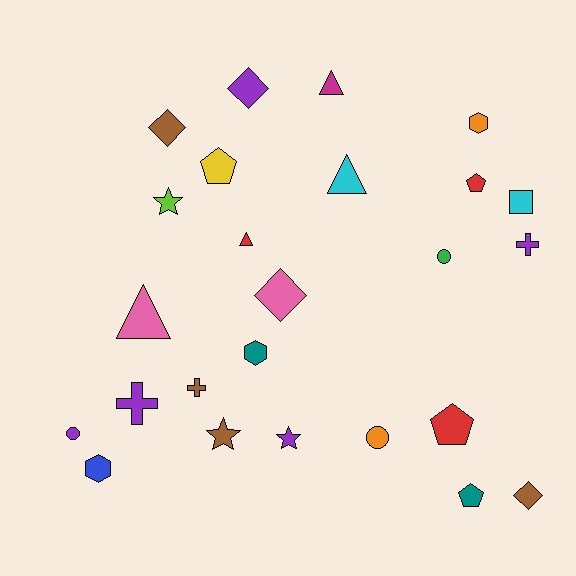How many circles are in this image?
There are 3 circles.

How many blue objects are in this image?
There is 1 blue object.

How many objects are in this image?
There are 25 objects.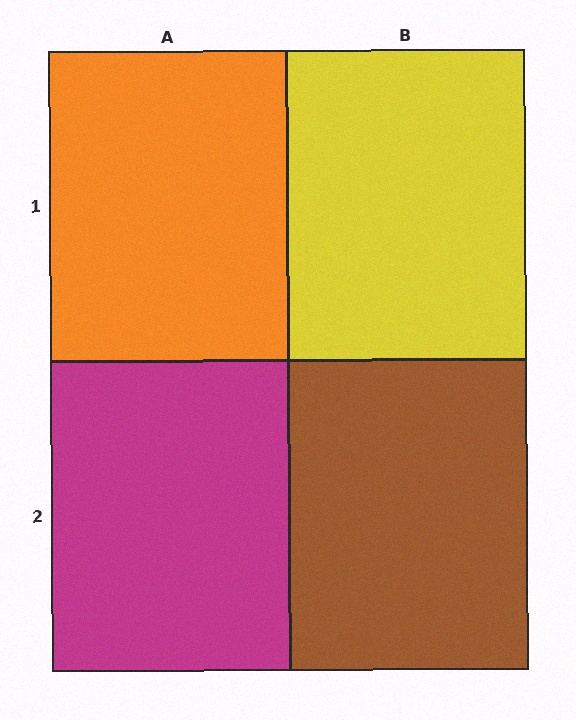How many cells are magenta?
1 cell is magenta.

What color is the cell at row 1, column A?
Orange.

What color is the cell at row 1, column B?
Yellow.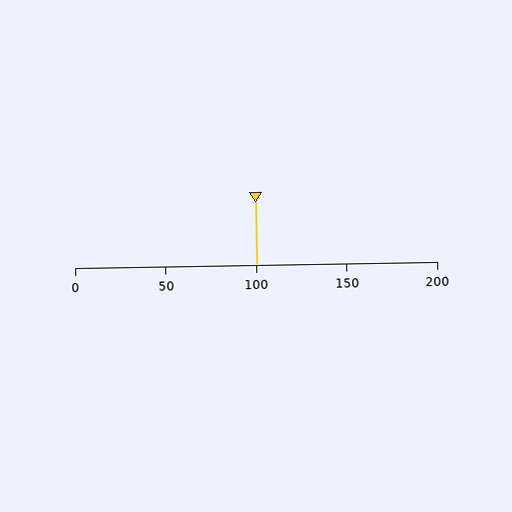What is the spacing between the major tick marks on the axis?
The major ticks are spaced 50 apart.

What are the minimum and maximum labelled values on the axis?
The axis runs from 0 to 200.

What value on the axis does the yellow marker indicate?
The marker indicates approximately 100.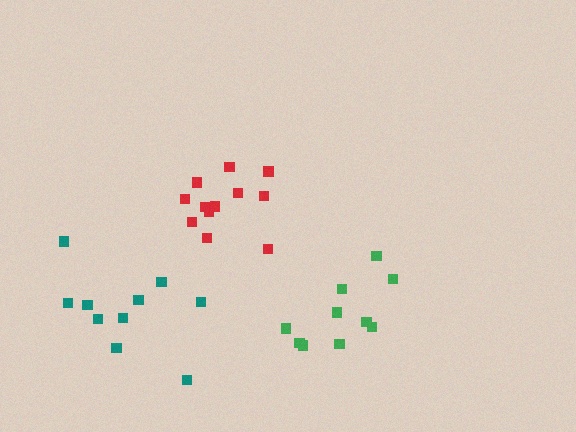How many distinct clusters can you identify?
There are 3 distinct clusters.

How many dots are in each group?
Group 1: 12 dots, Group 2: 10 dots, Group 3: 10 dots (32 total).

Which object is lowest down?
The green cluster is bottommost.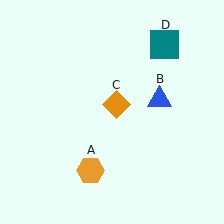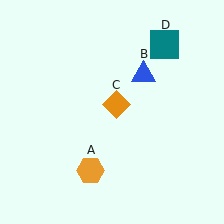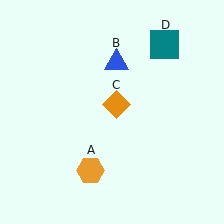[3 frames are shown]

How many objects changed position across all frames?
1 object changed position: blue triangle (object B).